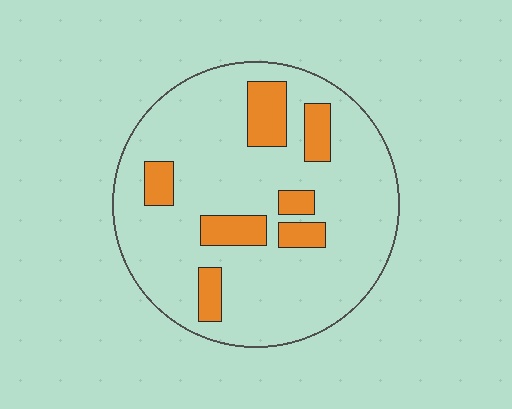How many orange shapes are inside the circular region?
7.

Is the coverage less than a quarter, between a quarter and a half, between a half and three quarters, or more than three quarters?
Less than a quarter.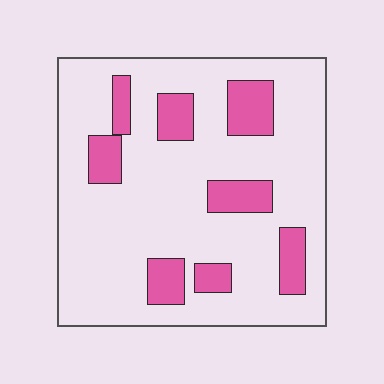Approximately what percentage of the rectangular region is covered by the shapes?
Approximately 20%.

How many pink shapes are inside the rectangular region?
8.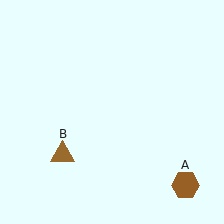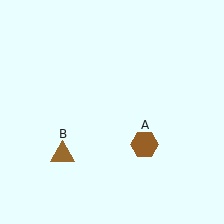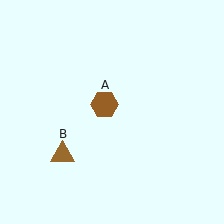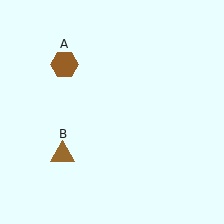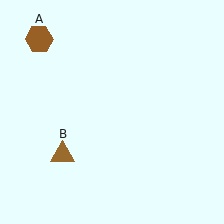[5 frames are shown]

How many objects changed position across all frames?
1 object changed position: brown hexagon (object A).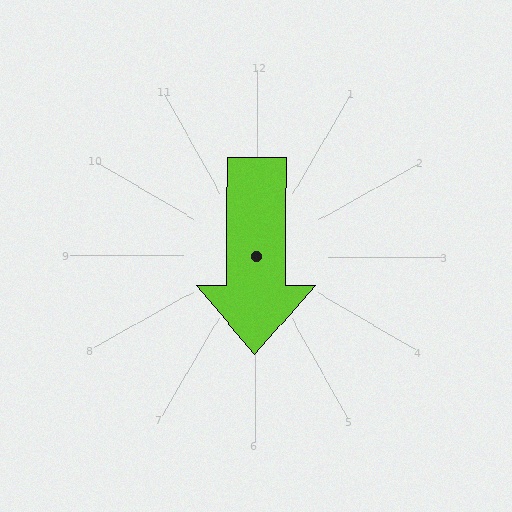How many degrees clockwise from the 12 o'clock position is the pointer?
Approximately 180 degrees.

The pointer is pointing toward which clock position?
Roughly 6 o'clock.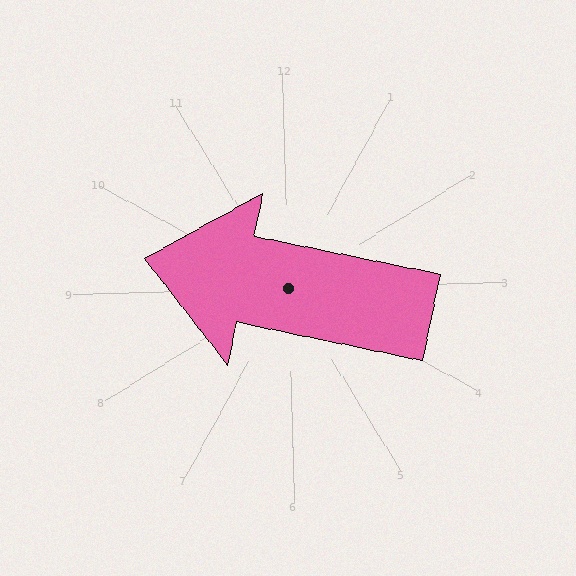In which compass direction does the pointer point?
West.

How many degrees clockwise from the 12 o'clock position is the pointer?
Approximately 283 degrees.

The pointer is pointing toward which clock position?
Roughly 9 o'clock.